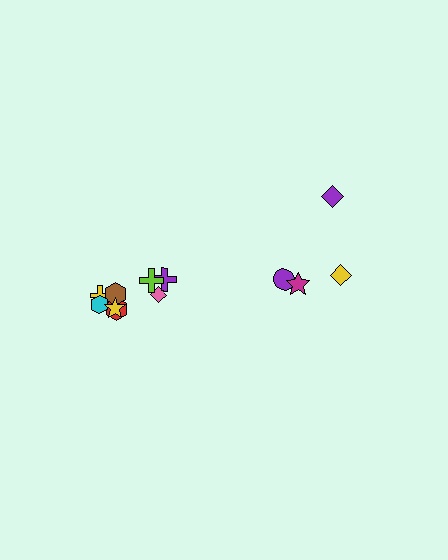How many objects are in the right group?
There are 4 objects.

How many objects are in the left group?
There are 8 objects.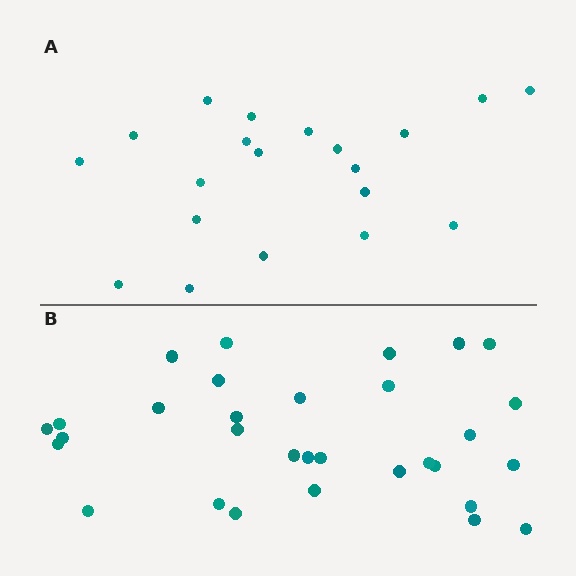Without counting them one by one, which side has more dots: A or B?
Region B (the bottom region) has more dots.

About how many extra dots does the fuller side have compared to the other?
Region B has roughly 12 or so more dots than region A.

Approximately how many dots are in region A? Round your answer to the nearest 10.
About 20 dots.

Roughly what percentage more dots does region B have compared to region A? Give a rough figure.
About 55% more.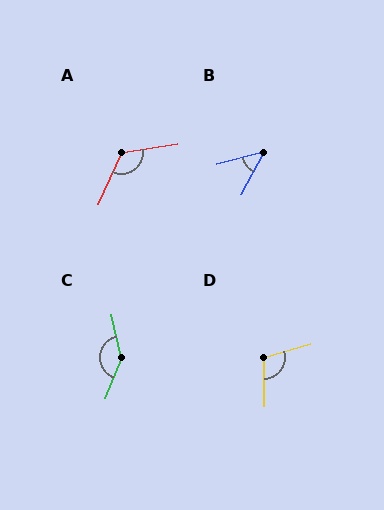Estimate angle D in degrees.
Approximately 105 degrees.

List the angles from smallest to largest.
B (46°), D (105°), A (124°), C (146°).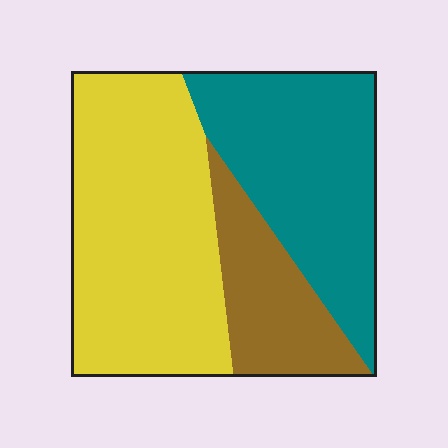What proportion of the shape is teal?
Teal takes up about one third (1/3) of the shape.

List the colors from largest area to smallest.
From largest to smallest: yellow, teal, brown.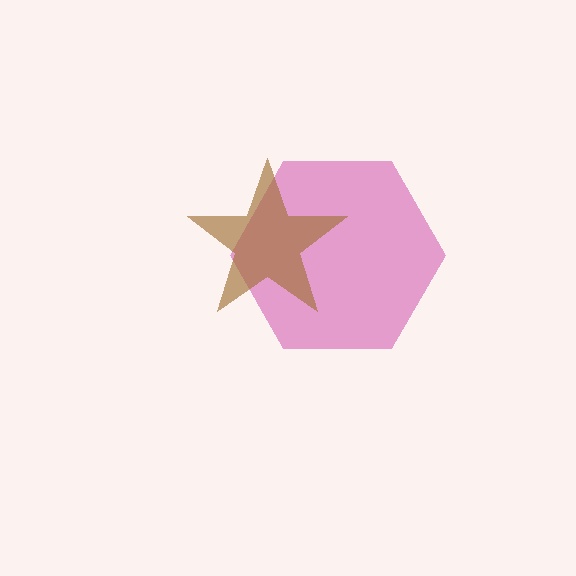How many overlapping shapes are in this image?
There are 2 overlapping shapes in the image.